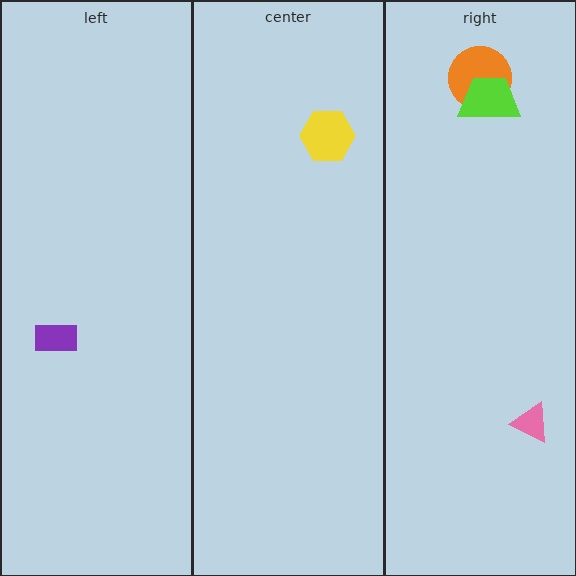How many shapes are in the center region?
1.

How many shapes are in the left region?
1.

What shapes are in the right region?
The orange circle, the lime trapezoid, the pink triangle.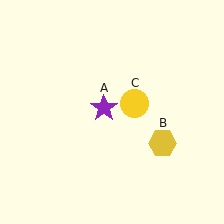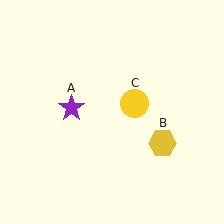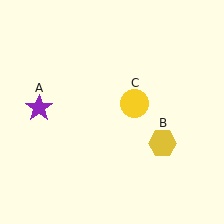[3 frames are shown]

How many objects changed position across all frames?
1 object changed position: purple star (object A).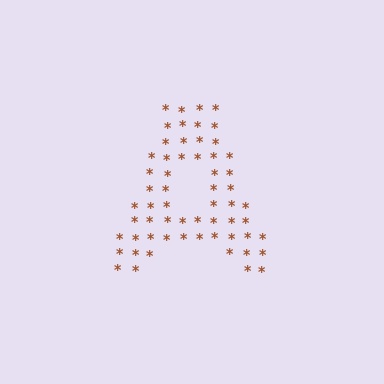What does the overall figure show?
The overall figure shows the letter A.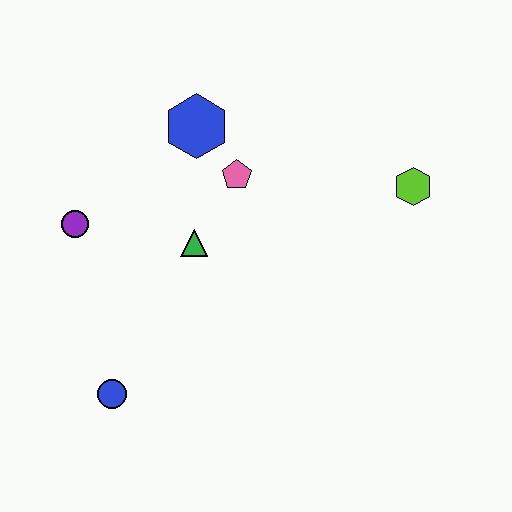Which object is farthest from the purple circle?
The lime hexagon is farthest from the purple circle.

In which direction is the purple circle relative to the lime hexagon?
The purple circle is to the left of the lime hexagon.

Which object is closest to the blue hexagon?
The pink pentagon is closest to the blue hexagon.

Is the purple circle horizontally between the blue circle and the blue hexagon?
No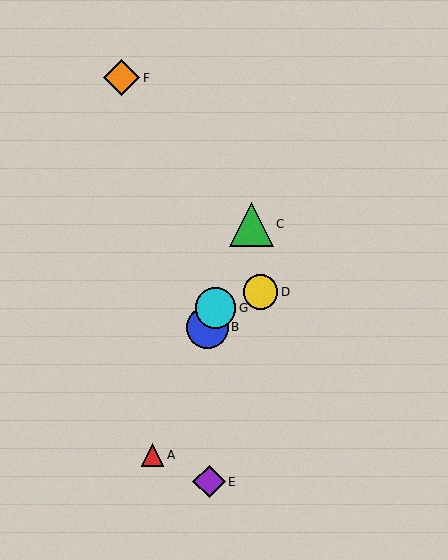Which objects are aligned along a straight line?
Objects A, B, C, G are aligned along a straight line.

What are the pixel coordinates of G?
Object G is at (216, 308).